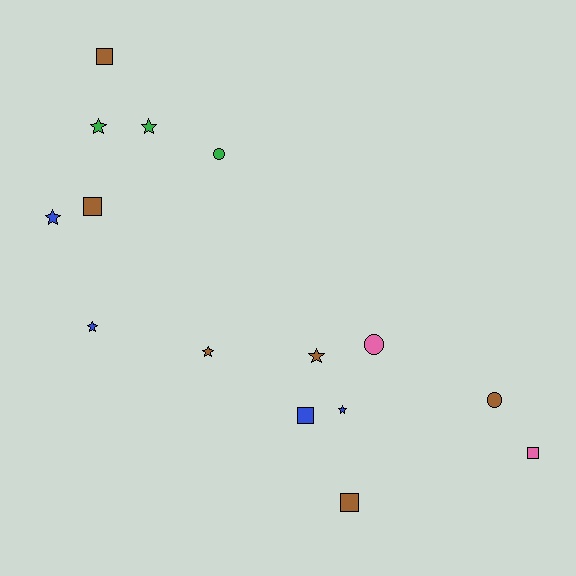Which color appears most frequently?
Brown, with 6 objects.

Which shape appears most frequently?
Star, with 7 objects.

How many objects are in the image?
There are 15 objects.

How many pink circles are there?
There is 1 pink circle.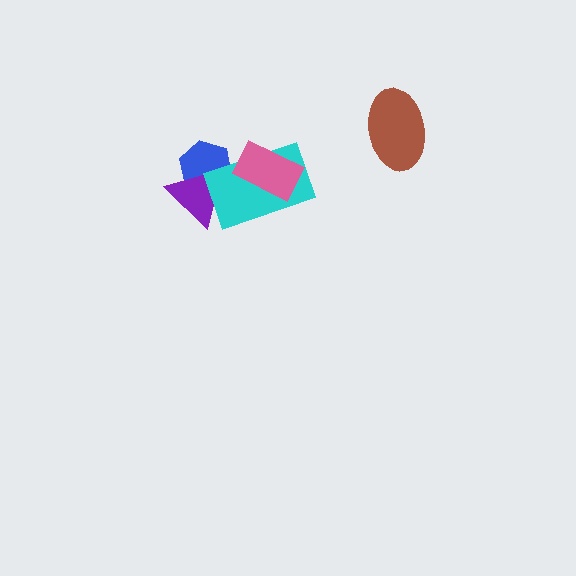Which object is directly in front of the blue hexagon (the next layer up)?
The purple triangle is directly in front of the blue hexagon.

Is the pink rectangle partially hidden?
No, no other shape covers it.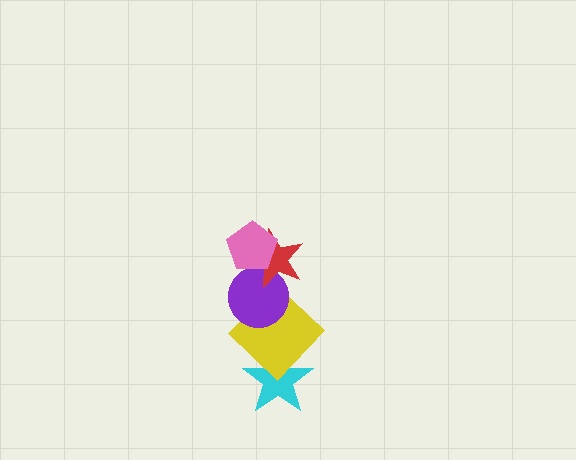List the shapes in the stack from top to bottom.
From top to bottom: the pink pentagon, the red star, the purple circle, the yellow diamond, the cyan star.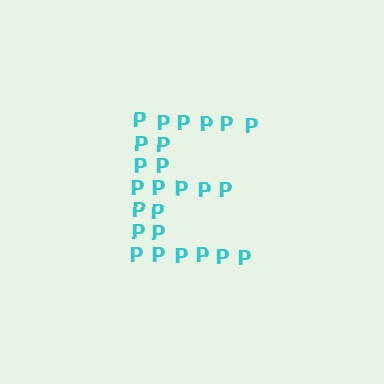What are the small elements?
The small elements are letter P's.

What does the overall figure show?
The overall figure shows the letter E.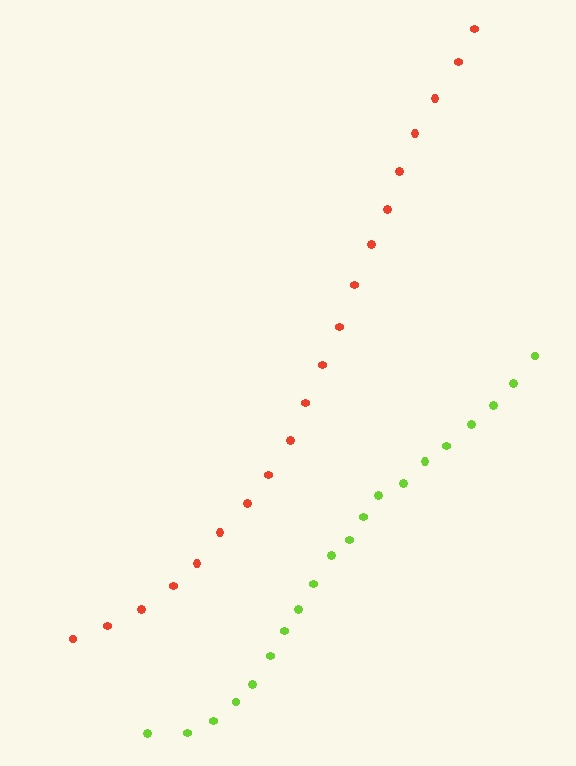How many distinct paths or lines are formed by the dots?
There are 2 distinct paths.